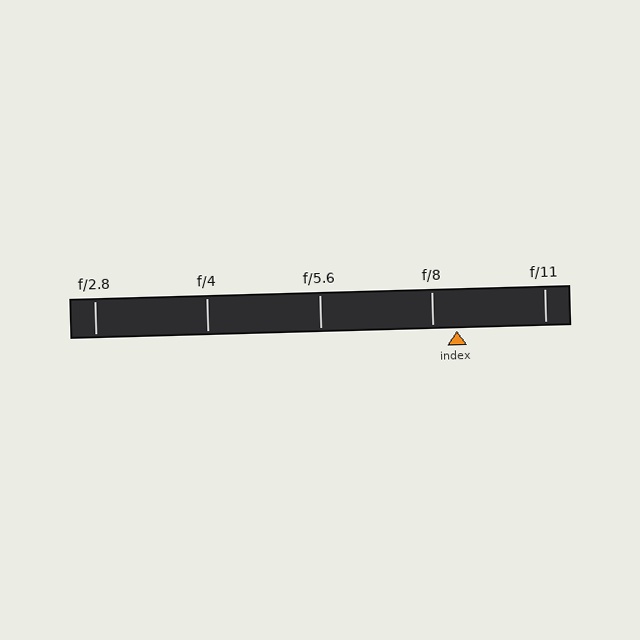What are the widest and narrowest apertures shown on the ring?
The widest aperture shown is f/2.8 and the narrowest is f/11.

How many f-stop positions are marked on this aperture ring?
There are 5 f-stop positions marked.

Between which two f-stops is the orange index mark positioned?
The index mark is between f/8 and f/11.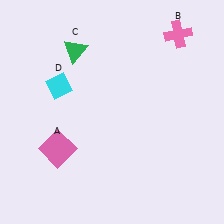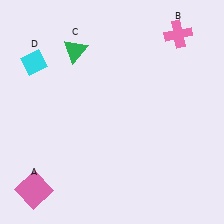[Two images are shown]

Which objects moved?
The objects that moved are: the pink square (A), the cyan diamond (D).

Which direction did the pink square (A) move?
The pink square (A) moved down.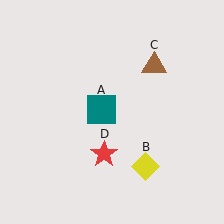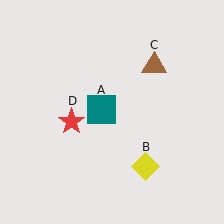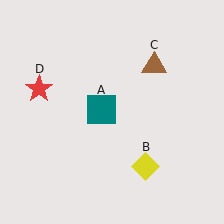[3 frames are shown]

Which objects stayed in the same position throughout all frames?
Teal square (object A) and yellow diamond (object B) and brown triangle (object C) remained stationary.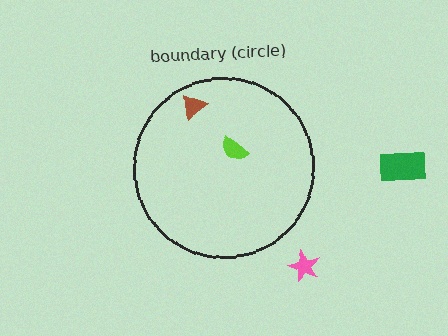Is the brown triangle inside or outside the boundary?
Inside.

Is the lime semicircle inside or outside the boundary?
Inside.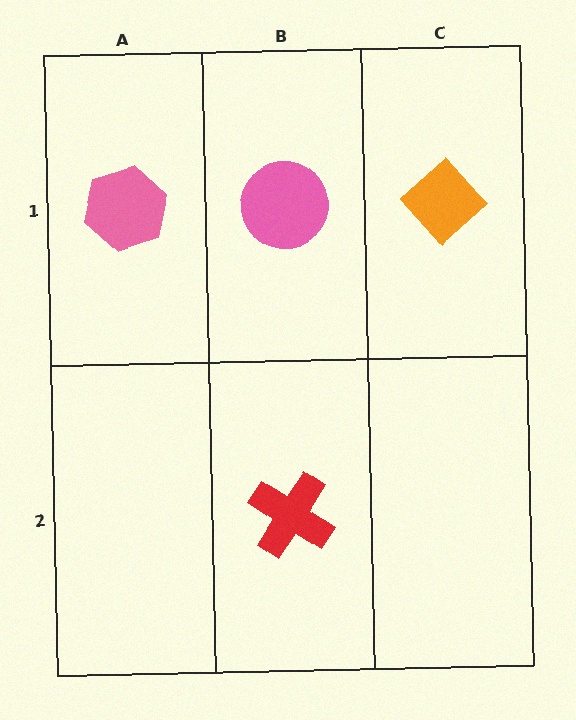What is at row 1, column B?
A pink circle.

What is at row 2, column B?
A red cross.